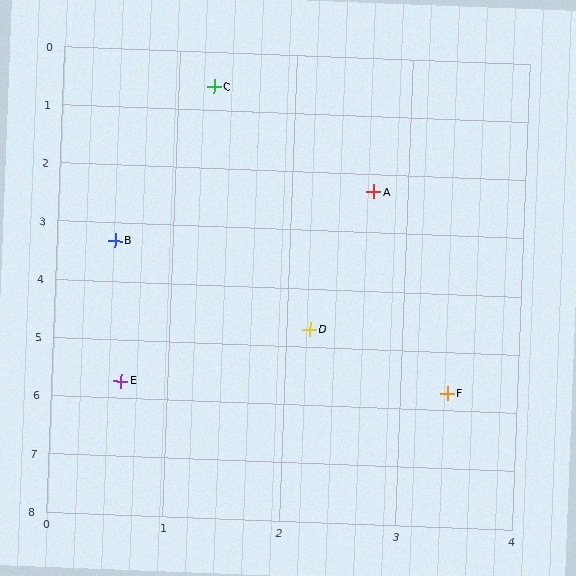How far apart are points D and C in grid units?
Points D and C are about 4.2 grid units apart.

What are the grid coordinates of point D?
Point D is at approximately (2.2, 4.7).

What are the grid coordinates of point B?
Point B is at approximately (0.5, 3.3).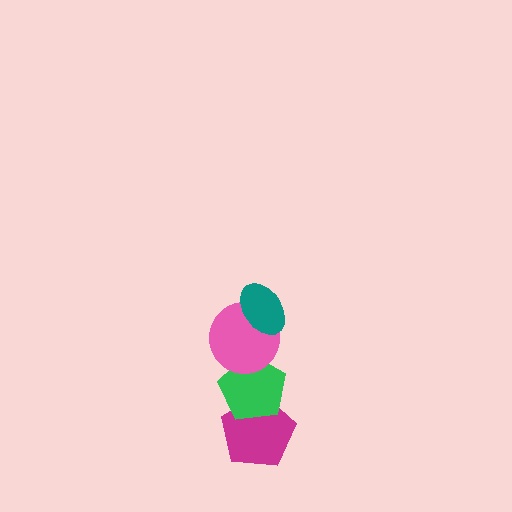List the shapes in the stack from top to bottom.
From top to bottom: the teal ellipse, the pink circle, the green pentagon, the magenta pentagon.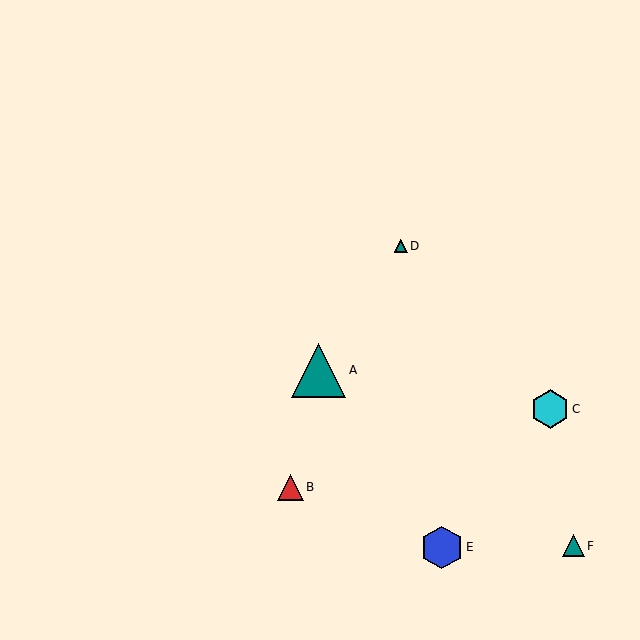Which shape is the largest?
The teal triangle (labeled A) is the largest.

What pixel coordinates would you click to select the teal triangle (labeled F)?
Click at (573, 546) to select the teal triangle F.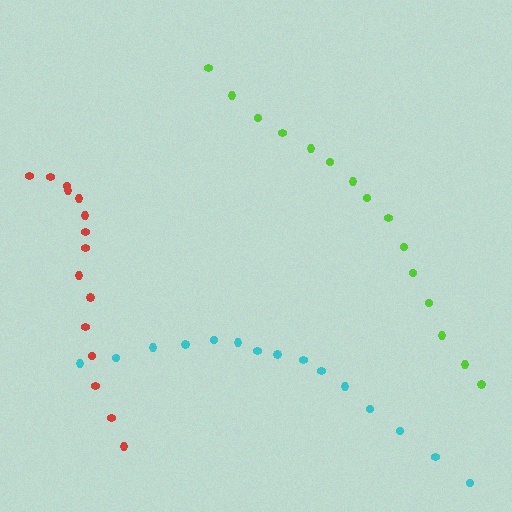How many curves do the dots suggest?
There are 3 distinct paths.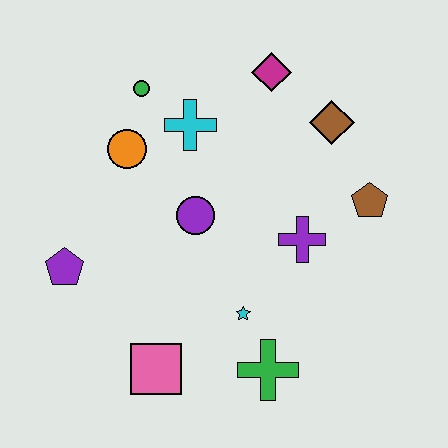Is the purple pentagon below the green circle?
Yes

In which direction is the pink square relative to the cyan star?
The pink square is to the left of the cyan star.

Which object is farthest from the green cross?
The green circle is farthest from the green cross.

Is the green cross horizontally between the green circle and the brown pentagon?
Yes